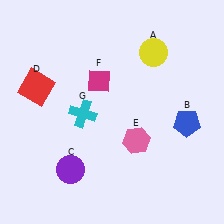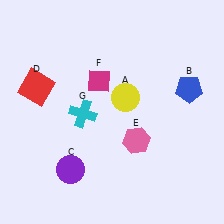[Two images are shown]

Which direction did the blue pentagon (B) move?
The blue pentagon (B) moved up.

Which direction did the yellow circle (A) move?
The yellow circle (A) moved down.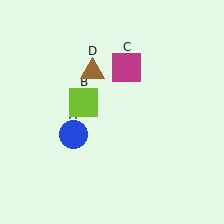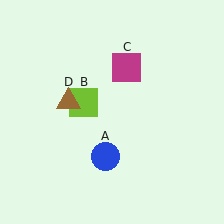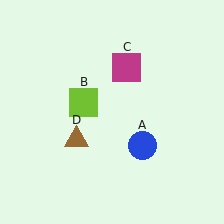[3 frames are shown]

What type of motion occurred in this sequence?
The blue circle (object A), brown triangle (object D) rotated counterclockwise around the center of the scene.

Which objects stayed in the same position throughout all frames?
Lime square (object B) and magenta square (object C) remained stationary.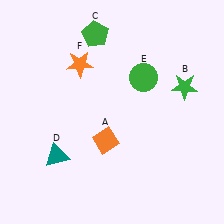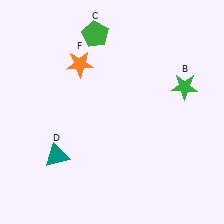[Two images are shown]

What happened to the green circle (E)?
The green circle (E) was removed in Image 2. It was in the top-right area of Image 1.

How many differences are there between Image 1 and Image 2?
There are 2 differences between the two images.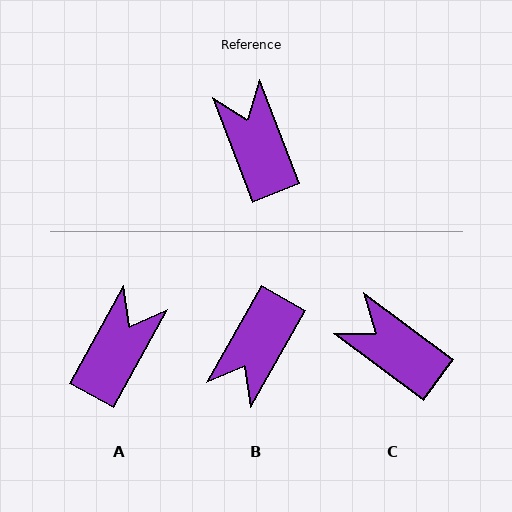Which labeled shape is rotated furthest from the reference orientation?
B, about 129 degrees away.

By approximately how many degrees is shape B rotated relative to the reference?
Approximately 129 degrees counter-clockwise.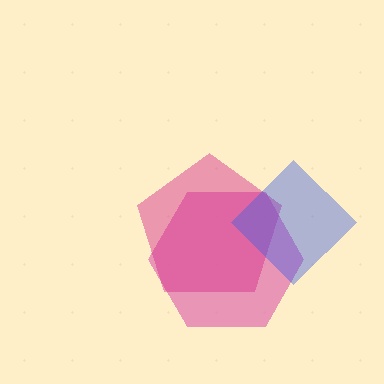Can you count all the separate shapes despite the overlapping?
Yes, there are 3 separate shapes.